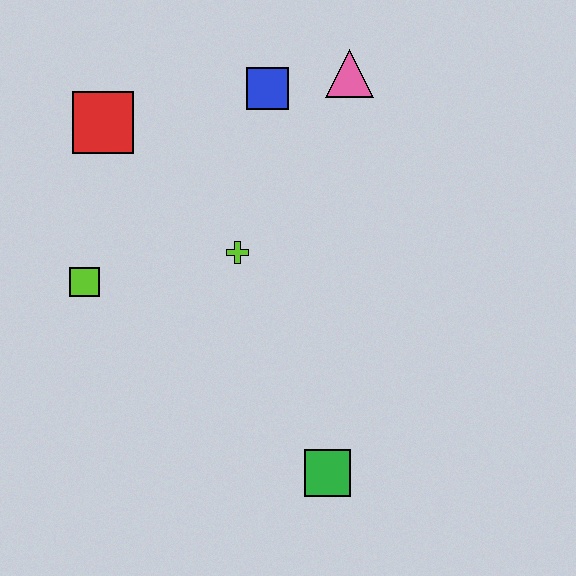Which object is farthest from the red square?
The green square is farthest from the red square.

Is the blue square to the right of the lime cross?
Yes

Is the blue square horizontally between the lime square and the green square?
Yes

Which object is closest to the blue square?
The pink triangle is closest to the blue square.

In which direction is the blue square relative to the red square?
The blue square is to the right of the red square.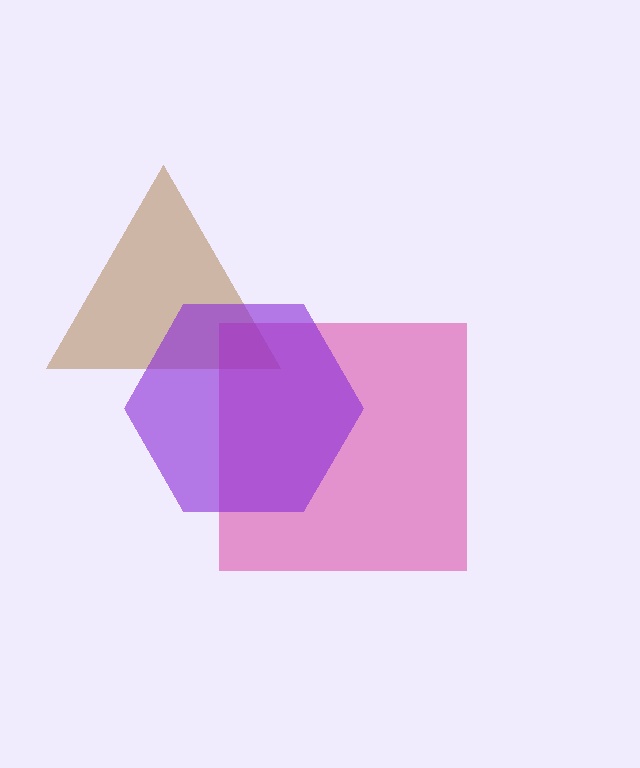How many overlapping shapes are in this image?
There are 3 overlapping shapes in the image.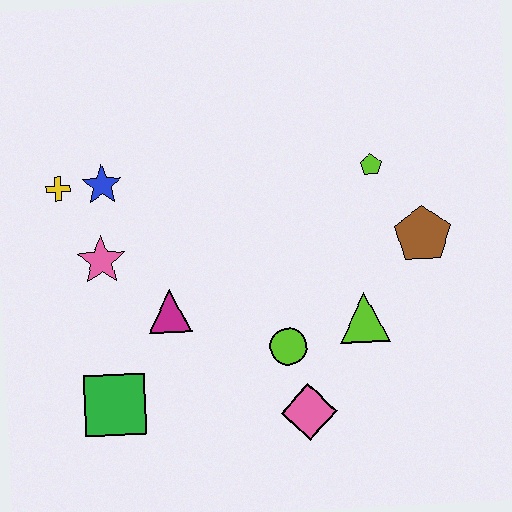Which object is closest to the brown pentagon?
The lime pentagon is closest to the brown pentagon.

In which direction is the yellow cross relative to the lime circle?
The yellow cross is to the left of the lime circle.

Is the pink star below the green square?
No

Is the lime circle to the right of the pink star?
Yes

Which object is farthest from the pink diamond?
The yellow cross is farthest from the pink diamond.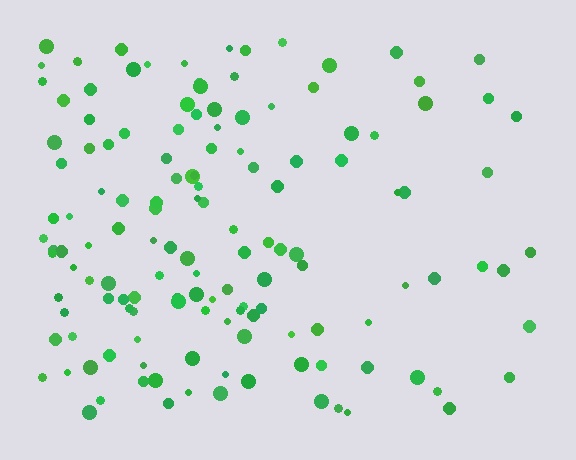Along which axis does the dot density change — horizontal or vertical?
Horizontal.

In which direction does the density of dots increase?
From right to left, with the left side densest.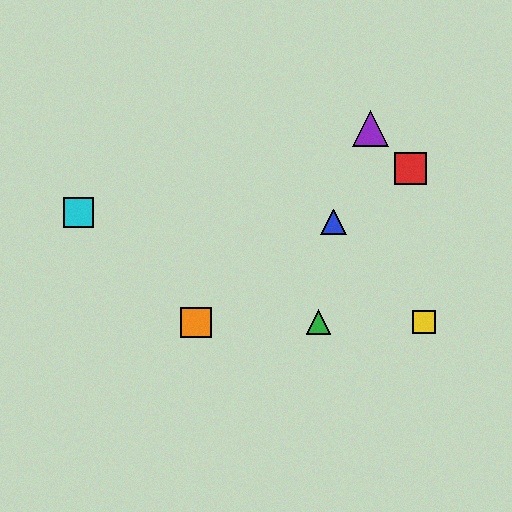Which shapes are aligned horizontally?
The green triangle, the yellow square, the orange square are aligned horizontally.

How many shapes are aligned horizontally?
3 shapes (the green triangle, the yellow square, the orange square) are aligned horizontally.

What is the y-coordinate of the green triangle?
The green triangle is at y≈322.